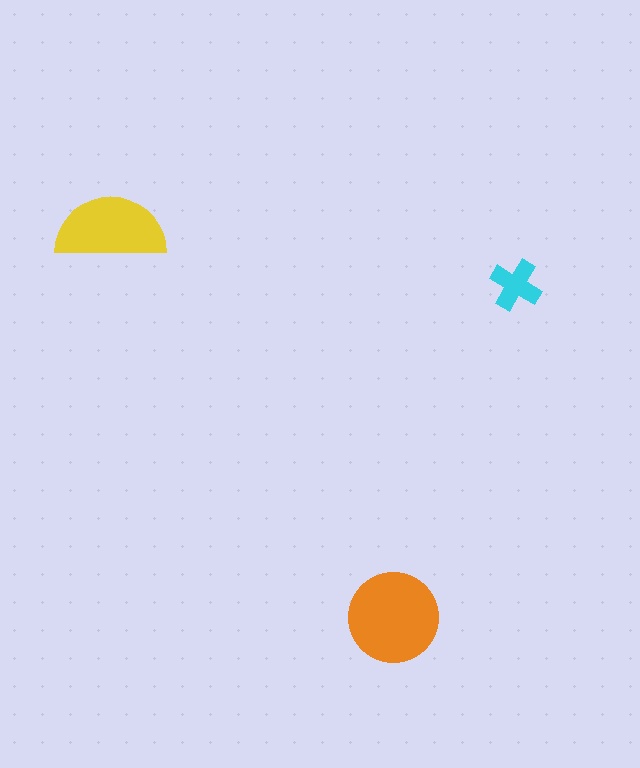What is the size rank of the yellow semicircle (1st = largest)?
2nd.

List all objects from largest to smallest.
The orange circle, the yellow semicircle, the cyan cross.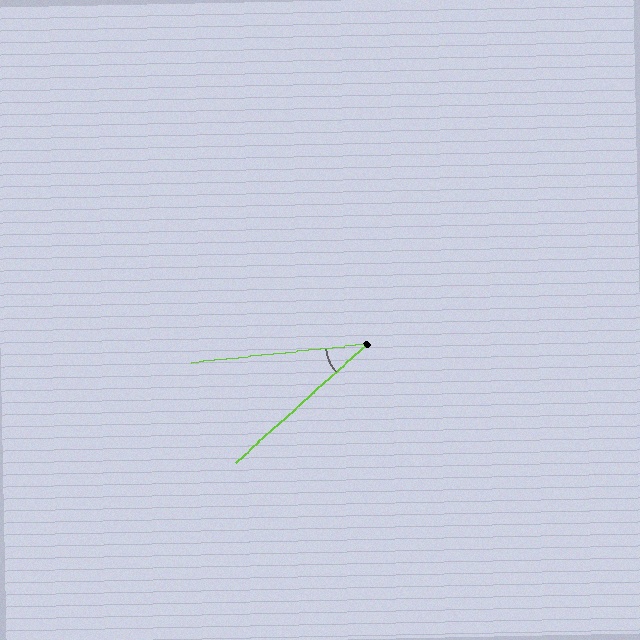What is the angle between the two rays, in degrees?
Approximately 36 degrees.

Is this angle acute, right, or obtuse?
It is acute.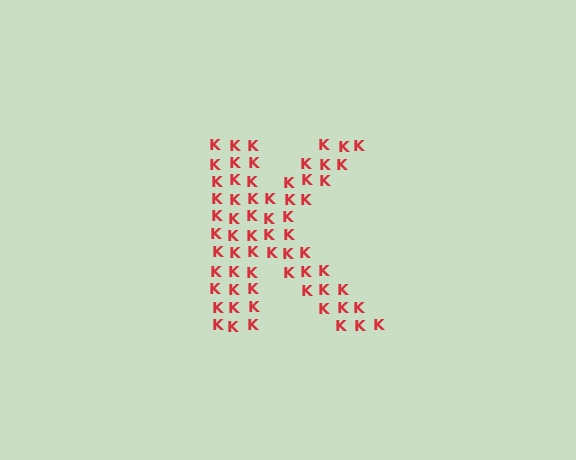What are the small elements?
The small elements are letter K's.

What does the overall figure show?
The overall figure shows the letter K.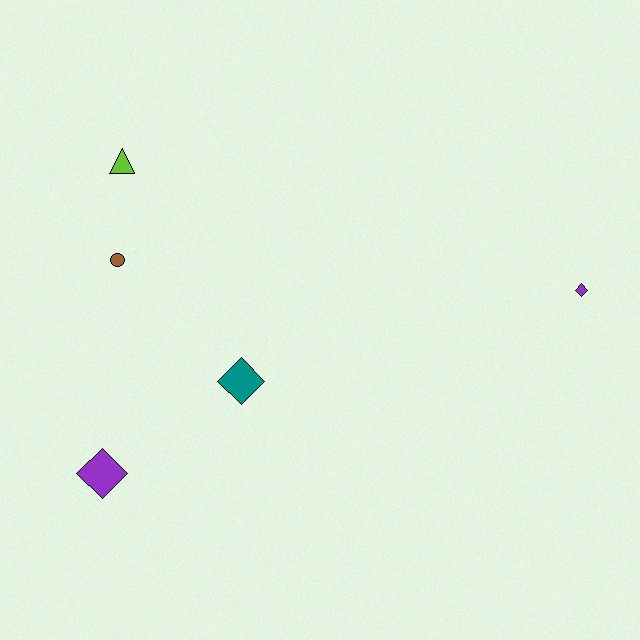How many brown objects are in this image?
There is 1 brown object.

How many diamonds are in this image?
There are 3 diamonds.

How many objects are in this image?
There are 5 objects.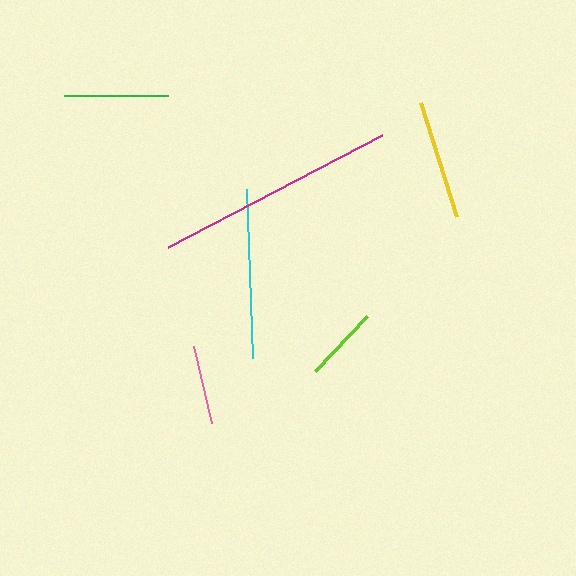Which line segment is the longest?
The magenta line is the longest at approximately 241 pixels.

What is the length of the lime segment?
The lime segment is approximately 76 pixels long.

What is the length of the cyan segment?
The cyan segment is approximately 168 pixels long.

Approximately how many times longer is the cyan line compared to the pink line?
The cyan line is approximately 2.1 times the length of the pink line.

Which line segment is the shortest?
The lime line is the shortest at approximately 76 pixels.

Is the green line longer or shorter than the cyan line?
The cyan line is longer than the green line.